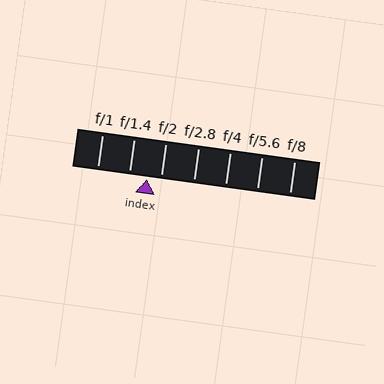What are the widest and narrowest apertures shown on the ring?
The widest aperture shown is f/1 and the narrowest is f/8.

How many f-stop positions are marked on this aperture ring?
There are 7 f-stop positions marked.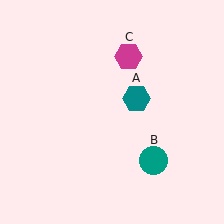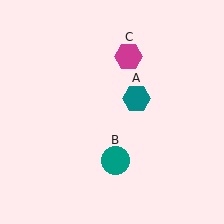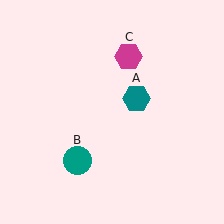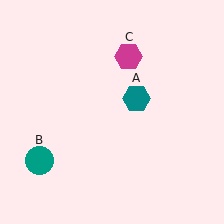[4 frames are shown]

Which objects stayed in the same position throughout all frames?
Teal hexagon (object A) and magenta hexagon (object C) remained stationary.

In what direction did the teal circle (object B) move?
The teal circle (object B) moved left.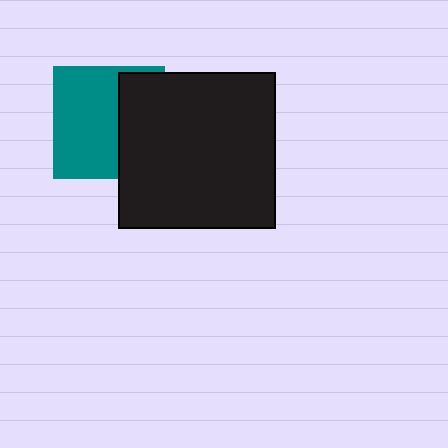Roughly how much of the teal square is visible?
About half of it is visible (roughly 59%).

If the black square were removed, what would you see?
You would see the complete teal square.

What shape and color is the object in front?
The object in front is a black square.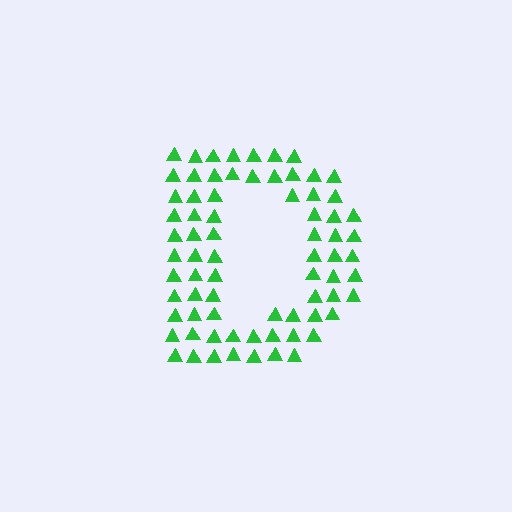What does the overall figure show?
The overall figure shows the letter D.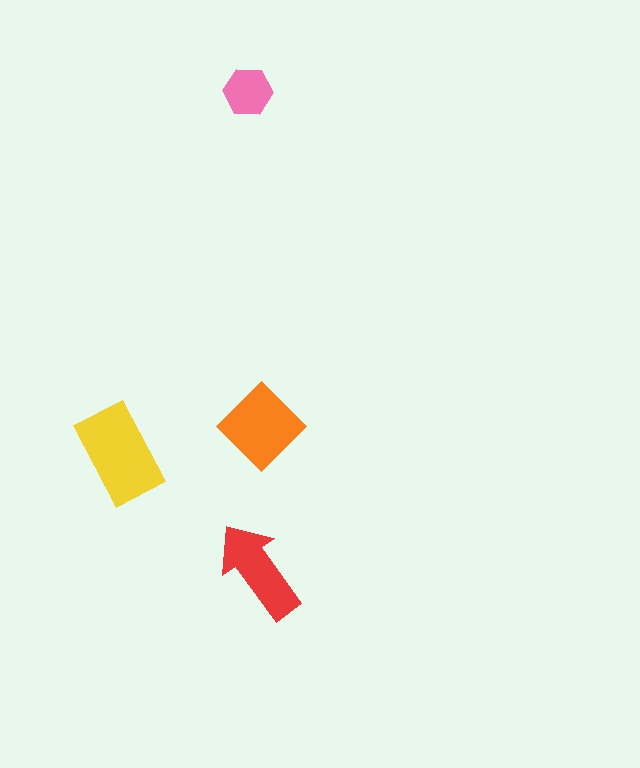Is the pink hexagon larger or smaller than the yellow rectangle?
Smaller.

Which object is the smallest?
The pink hexagon.